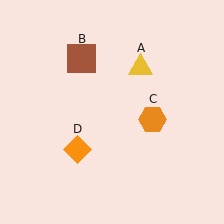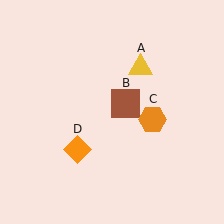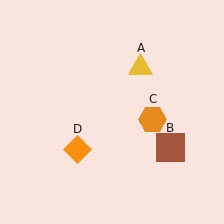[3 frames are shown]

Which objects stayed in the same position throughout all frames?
Yellow triangle (object A) and orange hexagon (object C) and orange diamond (object D) remained stationary.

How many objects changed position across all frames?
1 object changed position: brown square (object B).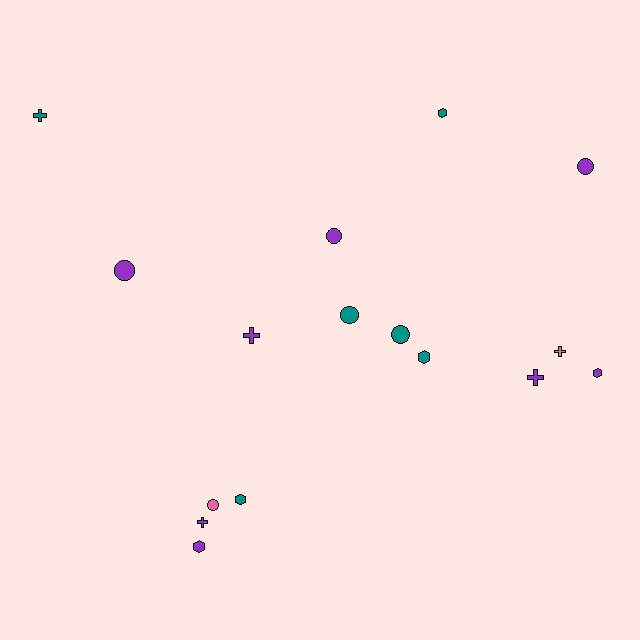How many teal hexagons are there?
There are 3 teal hexagons.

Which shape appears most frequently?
Circle, with 6 objects.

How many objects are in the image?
There are 16 objects.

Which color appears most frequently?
Purple, with 8 objects.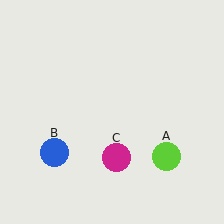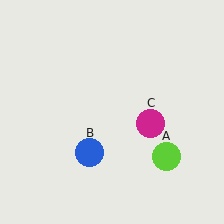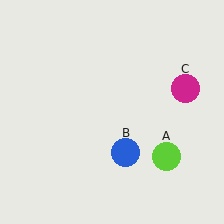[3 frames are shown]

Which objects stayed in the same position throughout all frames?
Lime circle (object A) remained stationary.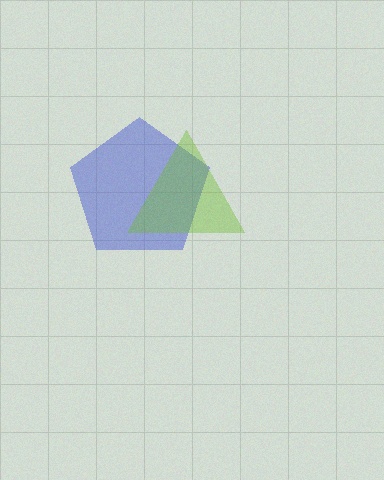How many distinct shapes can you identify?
There are 2 distinct shapes: a blue pentagon, a lime triangle.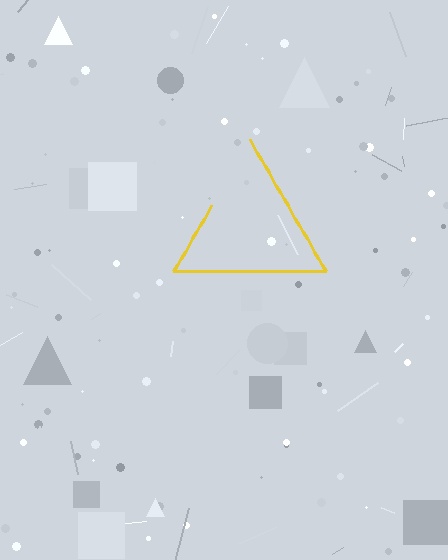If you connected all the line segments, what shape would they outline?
They would outline a triangle.